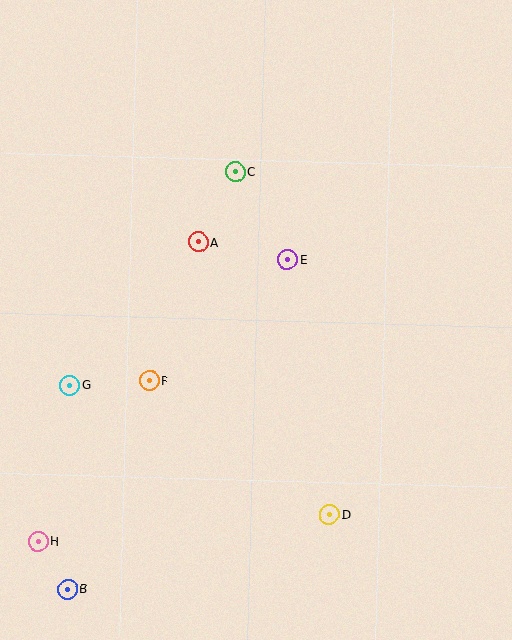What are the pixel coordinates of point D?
Point D is at (330, 514).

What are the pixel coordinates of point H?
Point H is at (38, 541).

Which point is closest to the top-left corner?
Point C is closest to the top-left corner.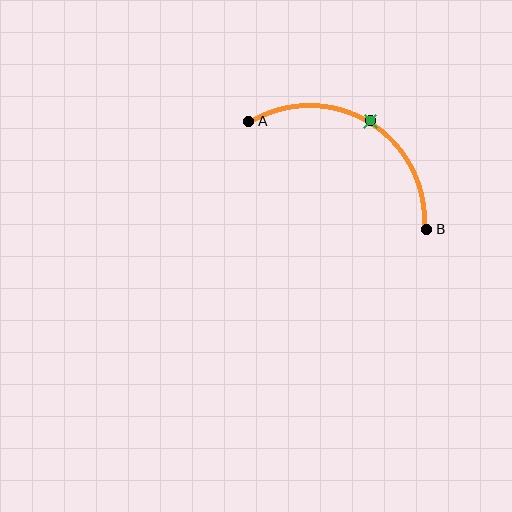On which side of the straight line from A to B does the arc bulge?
The arc bulges above the straight line connecting A and B.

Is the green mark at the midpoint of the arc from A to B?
Yes. The green mark lies on the arc at equal arc-length from both A and B — it is the arc midpoint.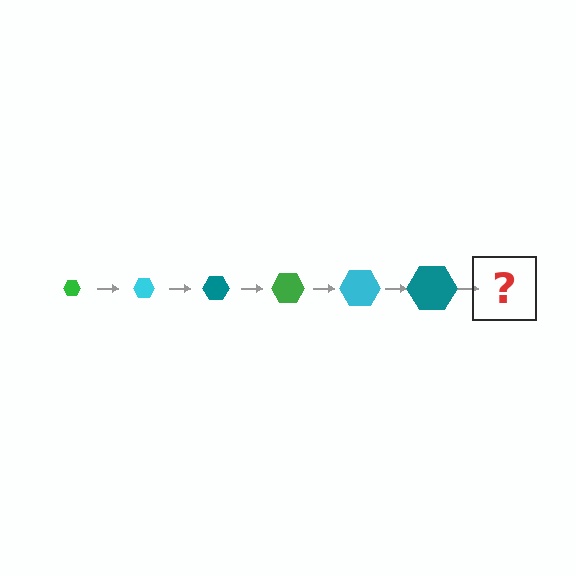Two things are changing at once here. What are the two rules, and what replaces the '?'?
The two rules are that the hexagon grows larger each step and the color cycles through green, cyan, and teal. The '?' should be a green hexagon, larger than the previous one.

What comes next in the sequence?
The next element should be a green hexagon, larger than the previous one.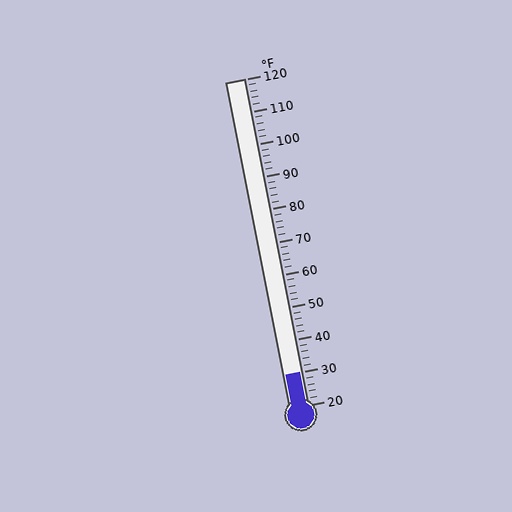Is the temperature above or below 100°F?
The temperature is below 100°F.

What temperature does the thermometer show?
The thermometer shows approximately 30°F.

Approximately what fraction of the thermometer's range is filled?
The thermometer is filled to approximately 10% of its range.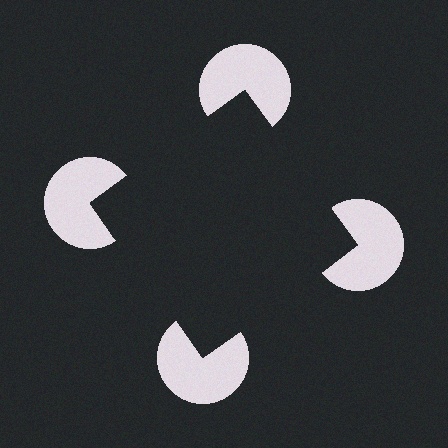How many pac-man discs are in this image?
There are 4 — one at each vertex of the illusory square.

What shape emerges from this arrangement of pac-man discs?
An illusory square — its edges are inferred from the aligned wedge cuts in the pac-man discs, not physically drawn.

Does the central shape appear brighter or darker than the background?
It typically appears slightly darker than the background, even though no actual brightness change is drawn.